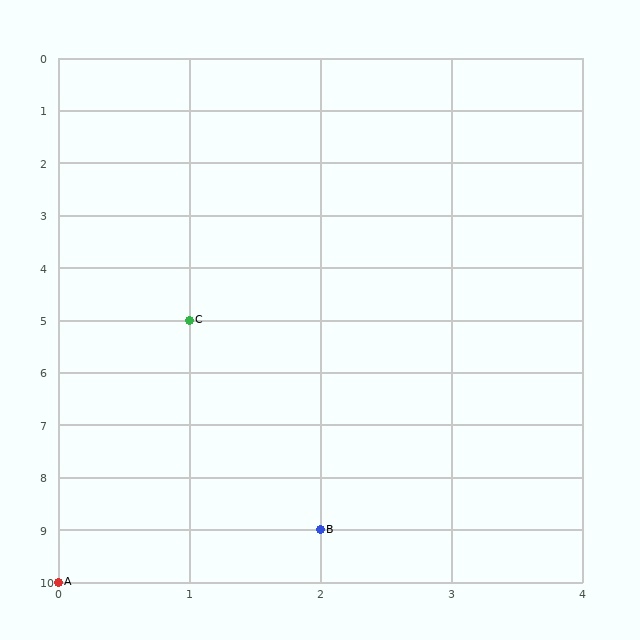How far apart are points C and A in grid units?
Points C and A are 1 column and 5 rows apart (about 5.1 grid units diagonally).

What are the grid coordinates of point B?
Point B is at grid coordinates (2, 9).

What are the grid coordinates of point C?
Point C is at grid coordinates (1, 5).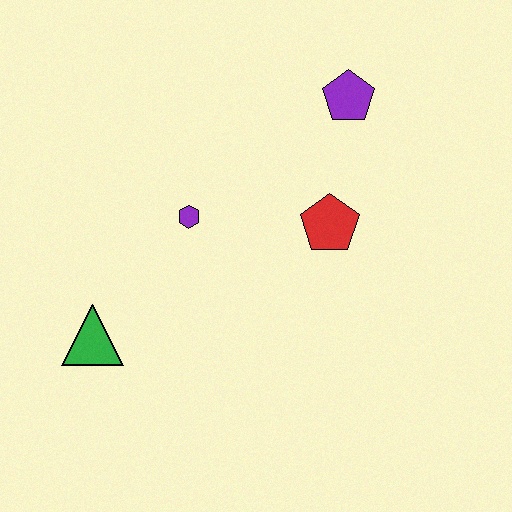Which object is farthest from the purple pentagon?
The green triangle is farthest from the purple pentagon.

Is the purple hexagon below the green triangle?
No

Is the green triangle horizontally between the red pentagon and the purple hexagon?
No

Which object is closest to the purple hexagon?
The red pentagon is closest to the purple hexagon.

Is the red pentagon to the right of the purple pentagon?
No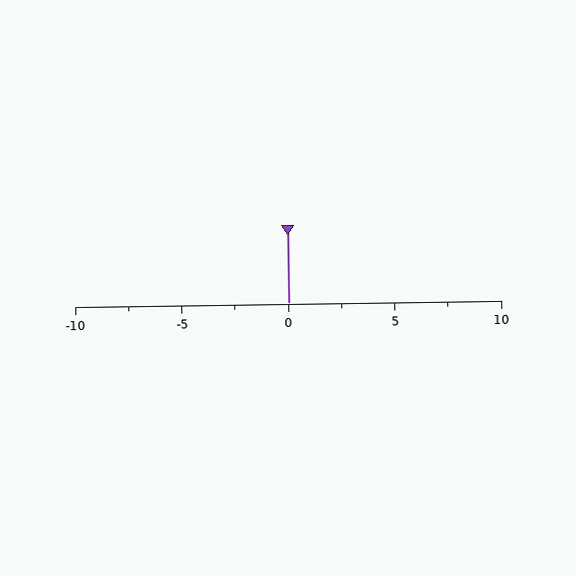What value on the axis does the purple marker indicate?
The marker indicates approximately 0.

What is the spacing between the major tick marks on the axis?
The major ticks are spaced 5 apart.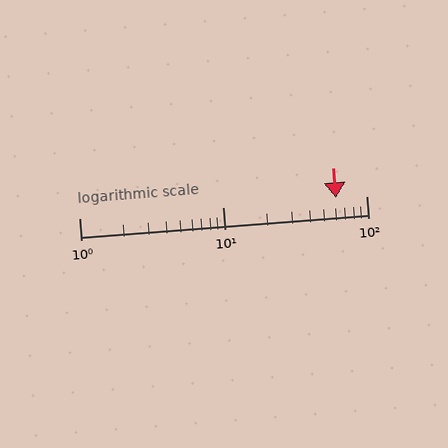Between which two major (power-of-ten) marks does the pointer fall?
The pointer is between 10 and 100.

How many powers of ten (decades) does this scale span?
The scale spans 2 decades, from 1 to 100.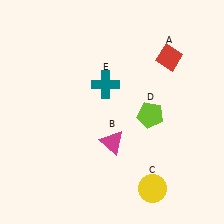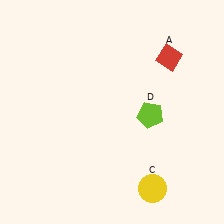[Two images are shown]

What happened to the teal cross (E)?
The teal cross (E) was removed in Image 2. It was in the top-left area of Image 1.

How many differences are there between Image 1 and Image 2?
There are 2 differences between the two images.